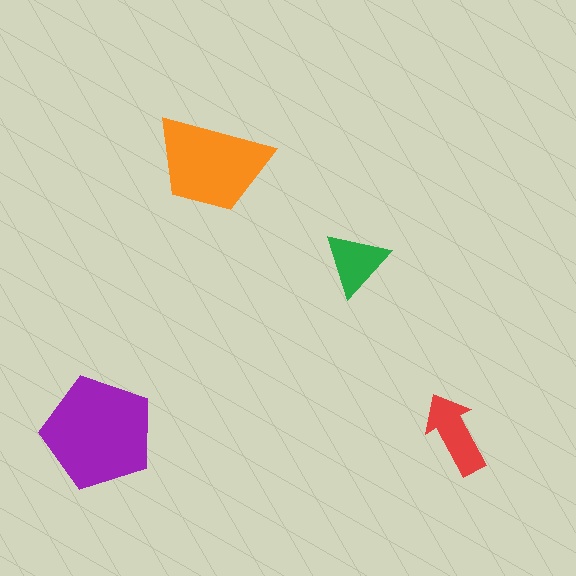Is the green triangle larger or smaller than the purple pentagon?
Smaller.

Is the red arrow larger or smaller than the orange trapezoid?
Smaller.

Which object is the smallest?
The green triangle.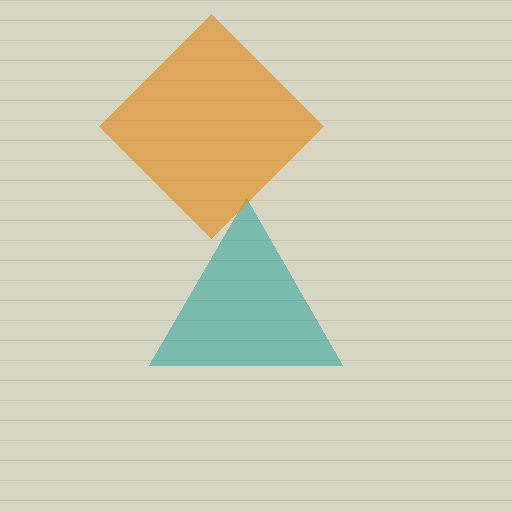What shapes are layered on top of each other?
The layered shapes are: a teal triangle, an orange diamond.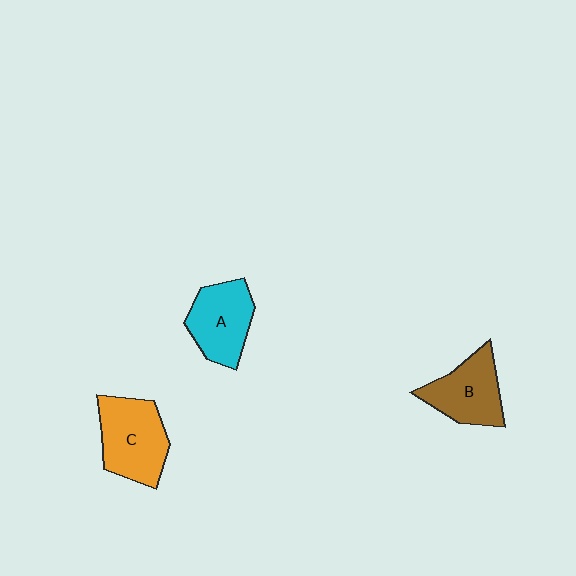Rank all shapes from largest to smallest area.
From largest to smallest: C (orange), A (cyan), B (brown).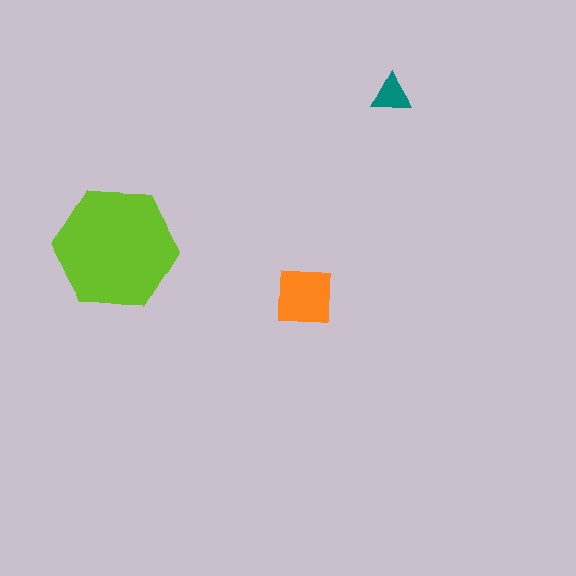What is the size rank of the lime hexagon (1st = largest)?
1st.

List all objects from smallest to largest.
The teal triangle, the orange square, the lime hexagon.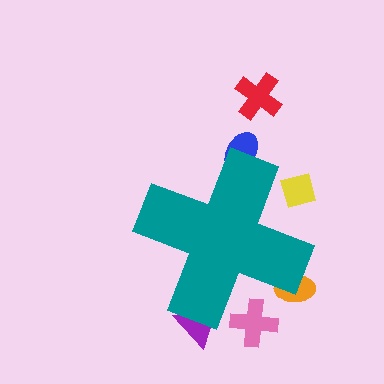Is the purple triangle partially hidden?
Yes, the purple triangle is partially hidden behind the teal cross.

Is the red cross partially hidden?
No, the red cross is fully visible.